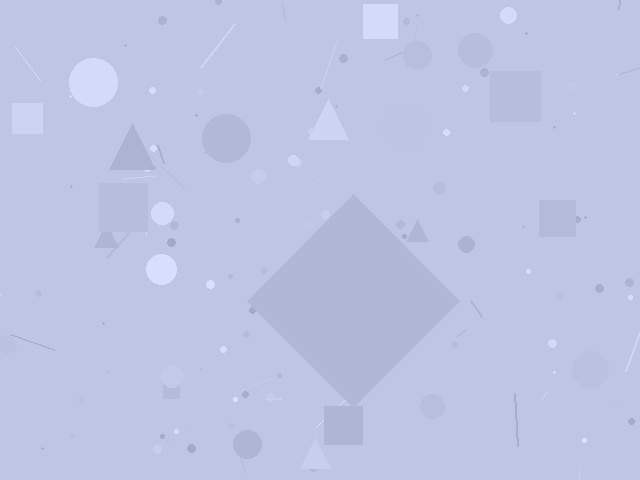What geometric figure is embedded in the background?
A diamond is embedded in the background.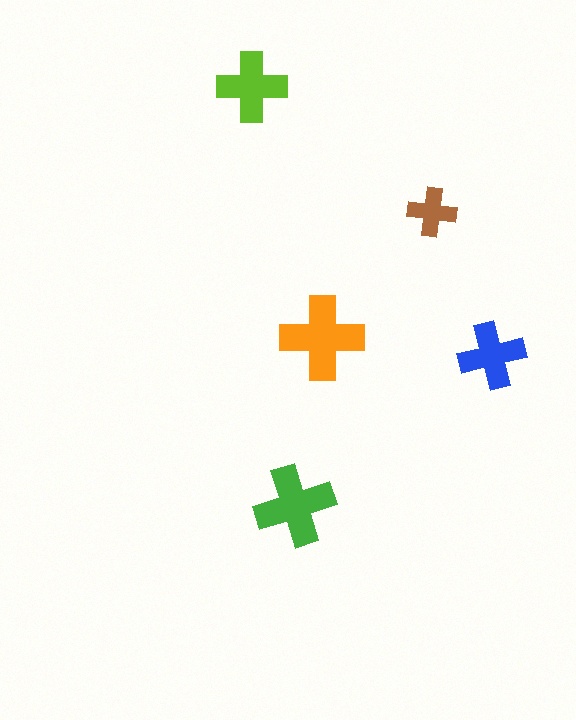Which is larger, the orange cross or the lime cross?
The orange one.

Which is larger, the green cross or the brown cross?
The green one.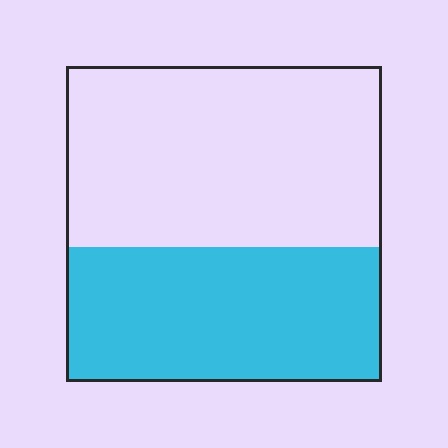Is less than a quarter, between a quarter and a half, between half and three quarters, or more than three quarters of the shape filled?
Between a quarter and a half.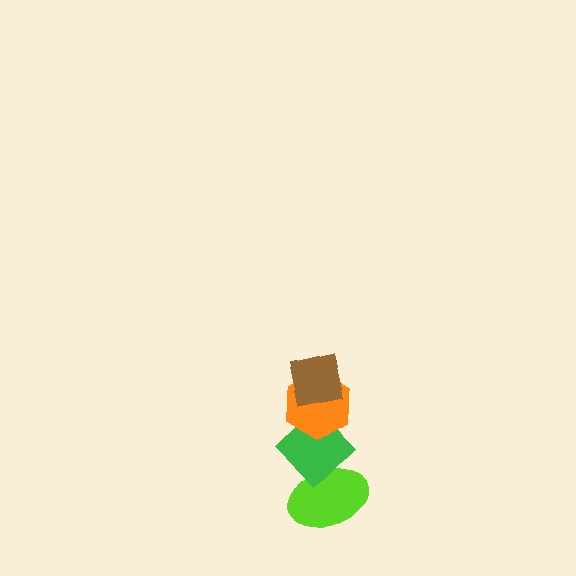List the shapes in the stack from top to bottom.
From top to bottom: the brown square, the orange hexagon, the green diamond, the lime ellipse.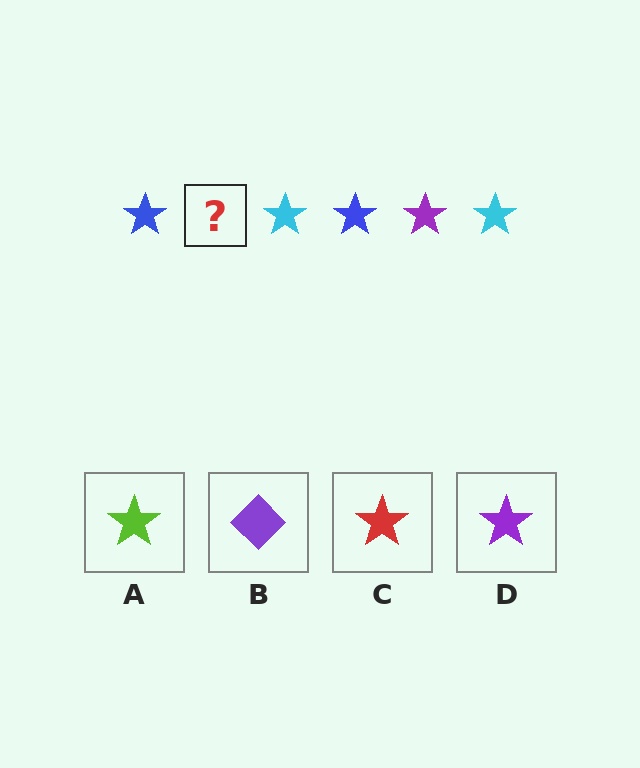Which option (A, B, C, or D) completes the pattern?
D.